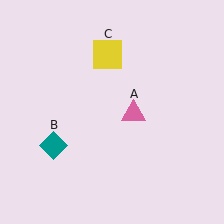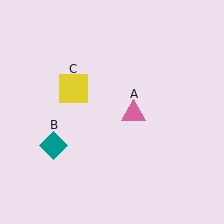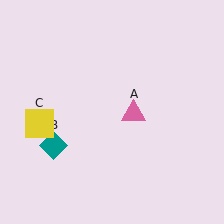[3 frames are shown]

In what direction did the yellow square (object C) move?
The yellow square (object C) moved down and to the left.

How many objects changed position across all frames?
1 object changed position: yellow square (object C).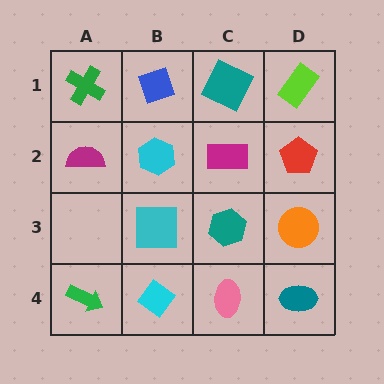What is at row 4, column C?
A pink ellipse.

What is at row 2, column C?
A magenta rectangle.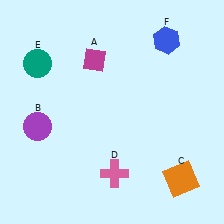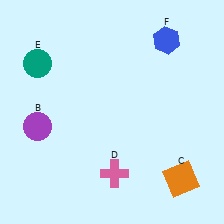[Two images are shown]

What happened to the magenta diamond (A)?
The magenta diamond (A) was removed in Image 2. It was in the top-left area of Image 1.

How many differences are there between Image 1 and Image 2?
There is 1 difference between the two images.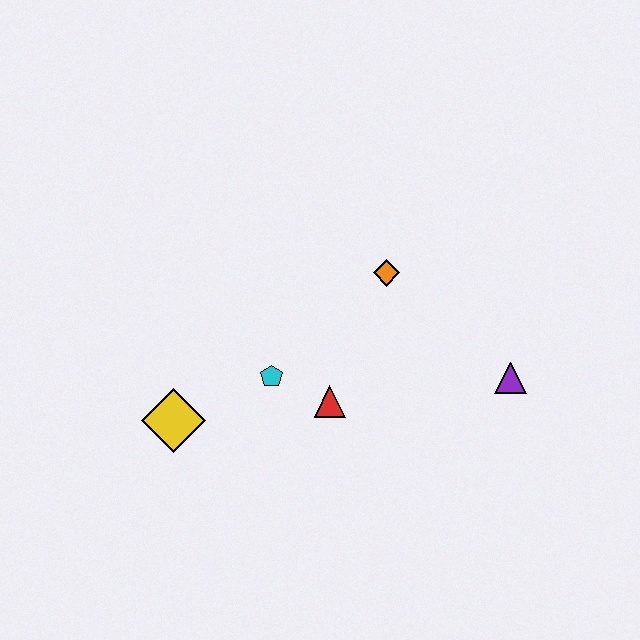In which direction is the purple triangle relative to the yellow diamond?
The purple triangle is to the right of the yellow diamond.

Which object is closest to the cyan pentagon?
The red triangle is closest to the cyan pentagon.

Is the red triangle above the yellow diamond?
Yes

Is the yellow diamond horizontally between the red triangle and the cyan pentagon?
No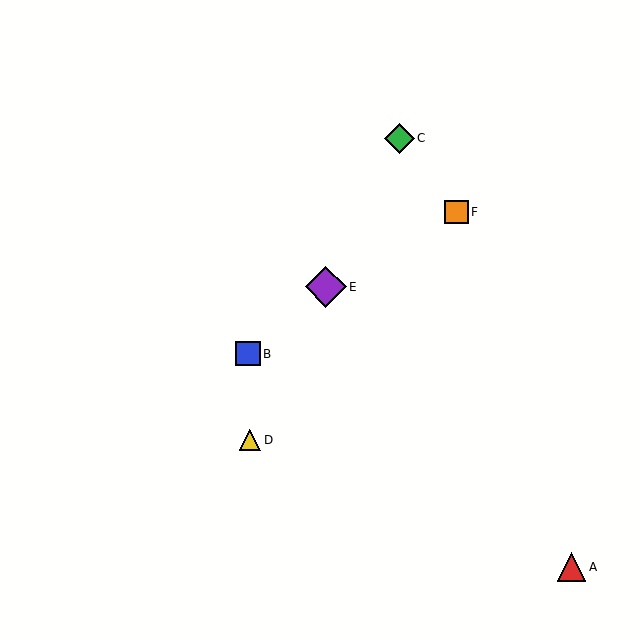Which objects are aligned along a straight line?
Objects C, D, E are aligned along a straight line.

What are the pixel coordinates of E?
Object E is at (326, 287).